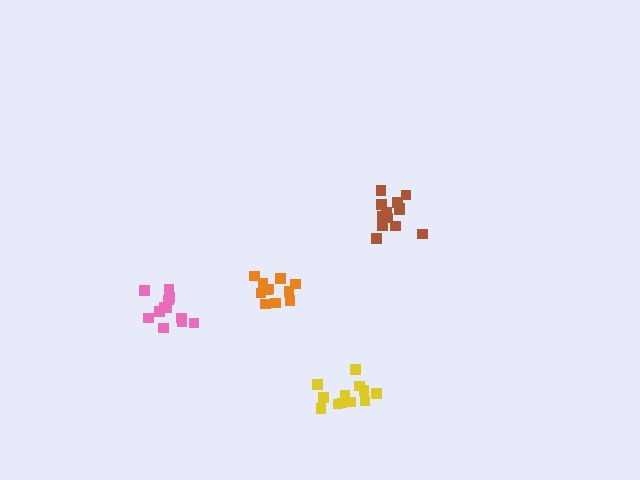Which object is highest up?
The brown cluster is topmost.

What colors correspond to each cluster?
The clusters are colored: brown, yellow, pink, orange.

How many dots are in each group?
Group 1: 13 dots, Group 2: 13 dots, Group 3: 12 dots, Group 4: 11 dots (49 total).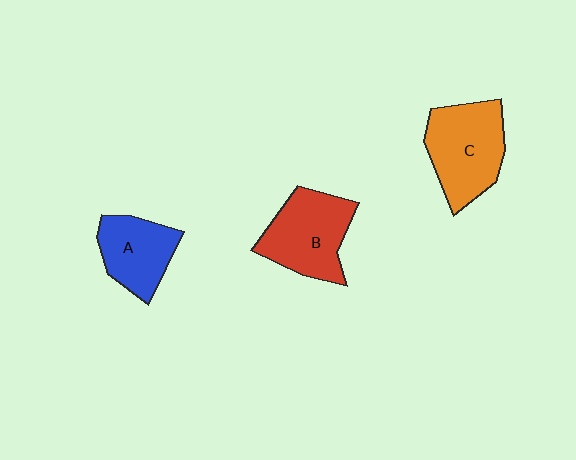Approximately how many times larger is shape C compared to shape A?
Approximately 1.3 times.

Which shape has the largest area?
Shape C (orange).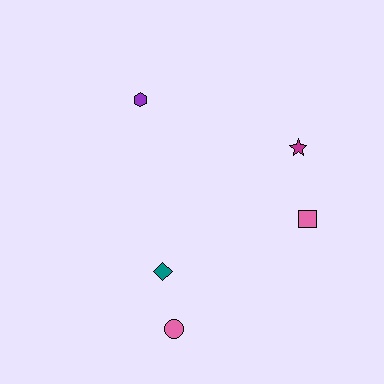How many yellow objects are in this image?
There are no yellow objects.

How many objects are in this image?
There are 5 objects.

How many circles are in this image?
There is 1 circle.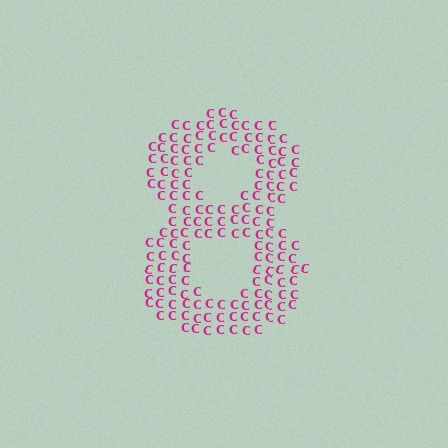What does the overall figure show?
The overall figure shows the digit 8.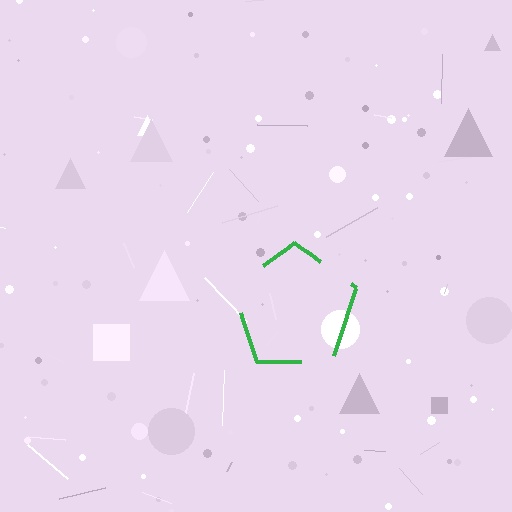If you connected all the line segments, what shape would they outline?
They would outline a pentagon.